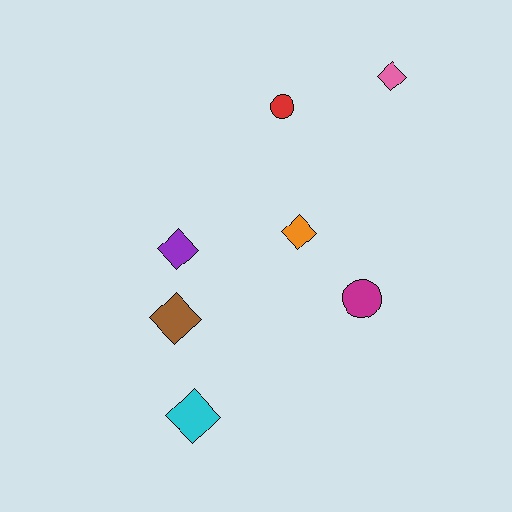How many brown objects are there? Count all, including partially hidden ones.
There is 1 brown object.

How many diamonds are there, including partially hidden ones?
There are 5 diamonds.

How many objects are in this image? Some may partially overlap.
There are 7 objects.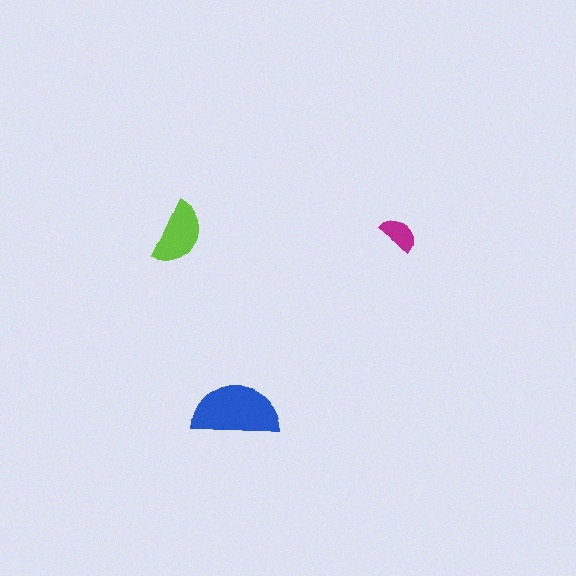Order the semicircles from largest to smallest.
the blue one, the lime one, the magenta one.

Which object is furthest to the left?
The lime semicircle is leftmost.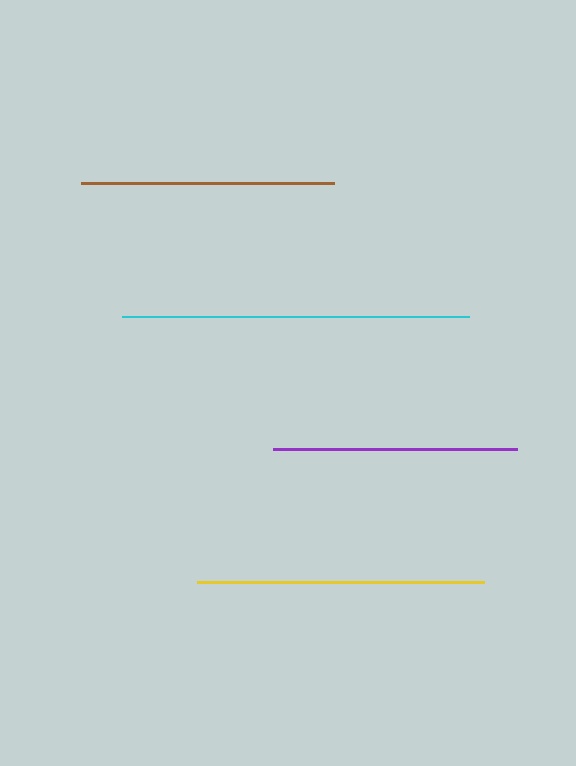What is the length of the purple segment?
The purple segment is approximately 244 pixels long.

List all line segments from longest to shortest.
From longest to shortest: cyan, yellow, brown, purple.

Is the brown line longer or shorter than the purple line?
The brown line is longer than the purple line.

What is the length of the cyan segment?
The cyan segment is approximately 347 pixels long.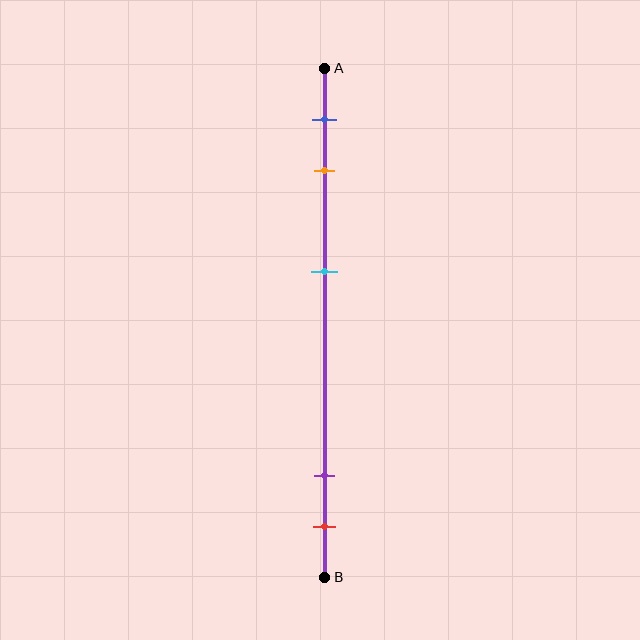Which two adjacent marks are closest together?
The purple and red marks are the closest adjacent pair.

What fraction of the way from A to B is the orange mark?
The orange mark is approximately 20% (0.2) of the way from A to B.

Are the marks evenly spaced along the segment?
No, the marks are not evenly spaced.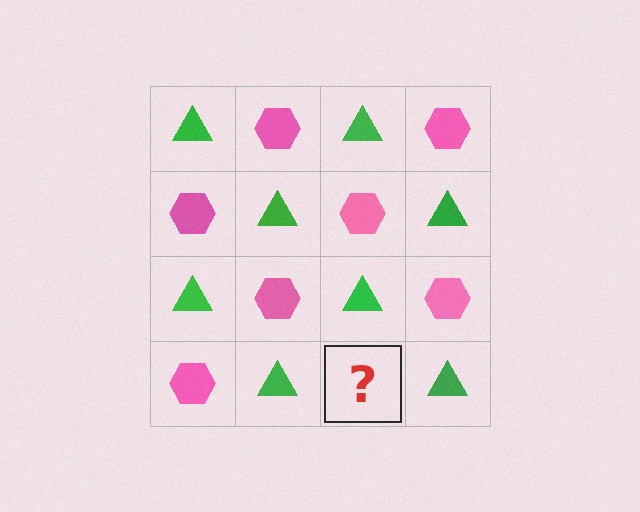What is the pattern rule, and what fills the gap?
The rule is that it alternates green triangle and pink hexagon in a checkerboard pattern. The gap should be filled with a pink hexagon.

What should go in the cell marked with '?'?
The missing cell should contain a pink hexagon.